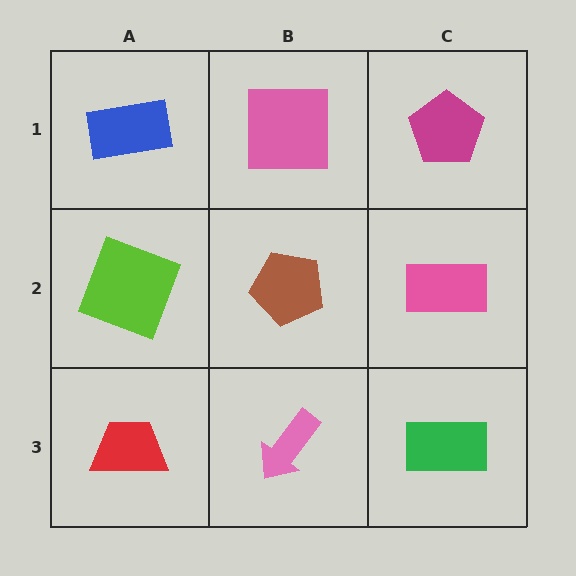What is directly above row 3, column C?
A pink rectangle.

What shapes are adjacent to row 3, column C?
A pink rectangle (row 2, column C), a pink arrow (row 3, column B).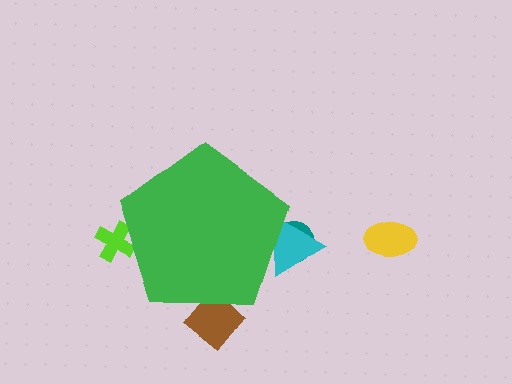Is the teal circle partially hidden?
Yes, the teal circle is partially hidden behind the green pentagon.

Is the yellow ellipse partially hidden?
No, the yellow ellipse is fully visible.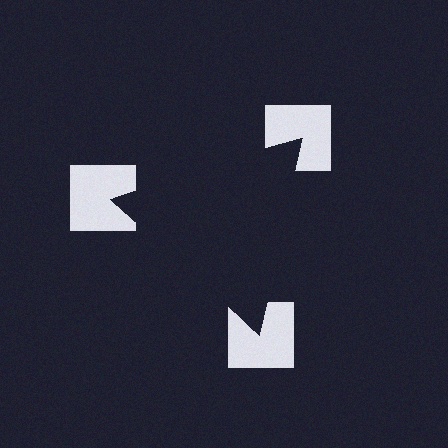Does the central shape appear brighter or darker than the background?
It typically appears slightly darker than the background, even though no actual brightness change is drawn.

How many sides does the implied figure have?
3 sides.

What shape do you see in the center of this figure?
An illusory triangle — its edges are inferred from the aligned wedge cuts in the notched squares, not physically drawn.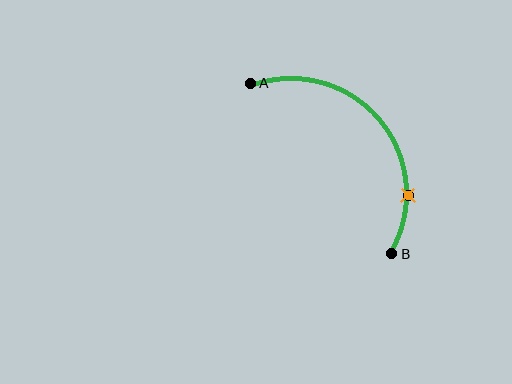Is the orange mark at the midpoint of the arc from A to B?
No. The orange mark lies on the arc but is closer to endpoint B. The arc midpoint would be at the point on the curve equidistant along the arc from both A and B.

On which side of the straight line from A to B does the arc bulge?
The arc bulges above and to the right of the straight line connecting A and B.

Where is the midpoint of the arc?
The arc midpoint is the point on the curve farthest from the straight line joining A and B. It sits above and to the right of that line.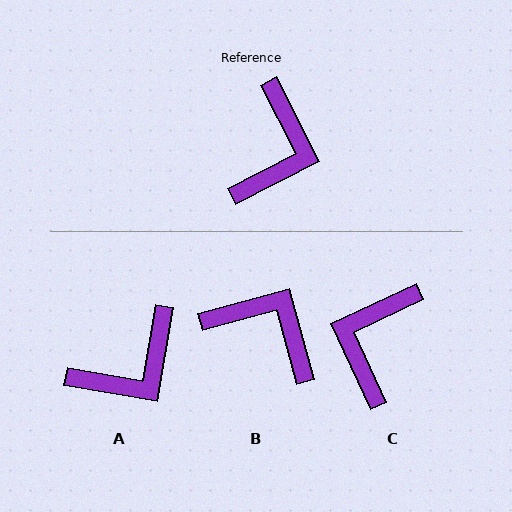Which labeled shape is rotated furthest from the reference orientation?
C, about 178 degrees away.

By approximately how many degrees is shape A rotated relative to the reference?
Approximately 37 degrees clockwise.